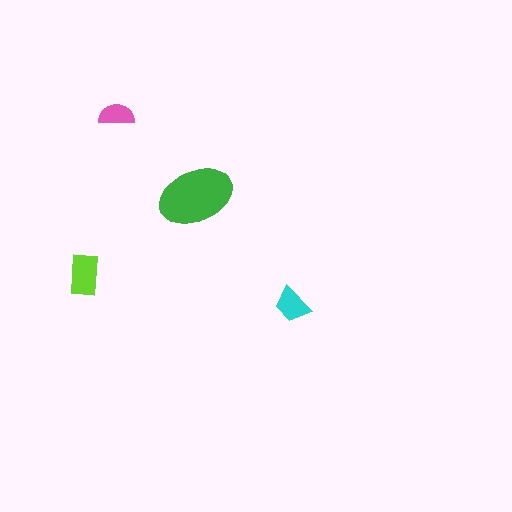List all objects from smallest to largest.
The pink semicircle, the cyan trapezoid, the lime rectangle, the green ellipse.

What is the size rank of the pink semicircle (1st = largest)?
4th.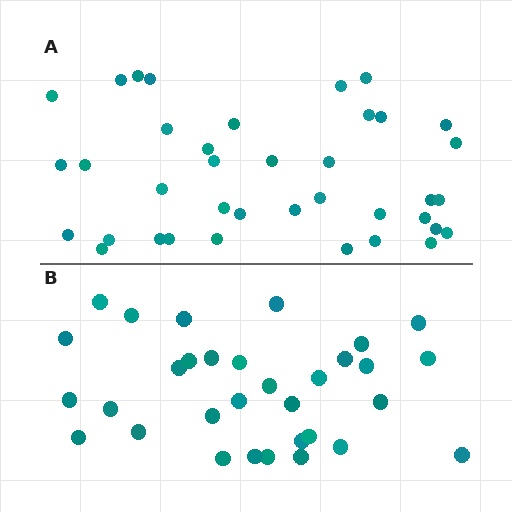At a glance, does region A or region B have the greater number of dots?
Region A (the top region) has more dots.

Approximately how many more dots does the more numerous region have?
Region A has about 6 more dots than region B.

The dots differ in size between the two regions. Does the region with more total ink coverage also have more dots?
No. Region B has more total ink coverage because its dots are larger, but region A actually contains more individual dots. Total area can be misleading — the number of items is what matters here.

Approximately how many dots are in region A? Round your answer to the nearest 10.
About 40 dots. (The exact count is 38, which rounds to 40.)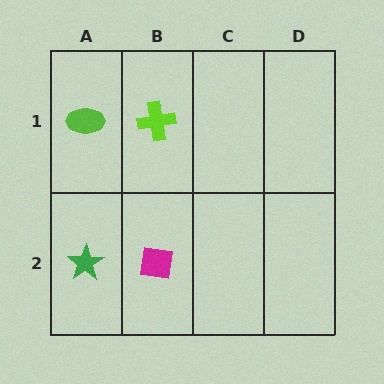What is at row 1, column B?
A lime cross.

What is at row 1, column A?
A lime ellipse.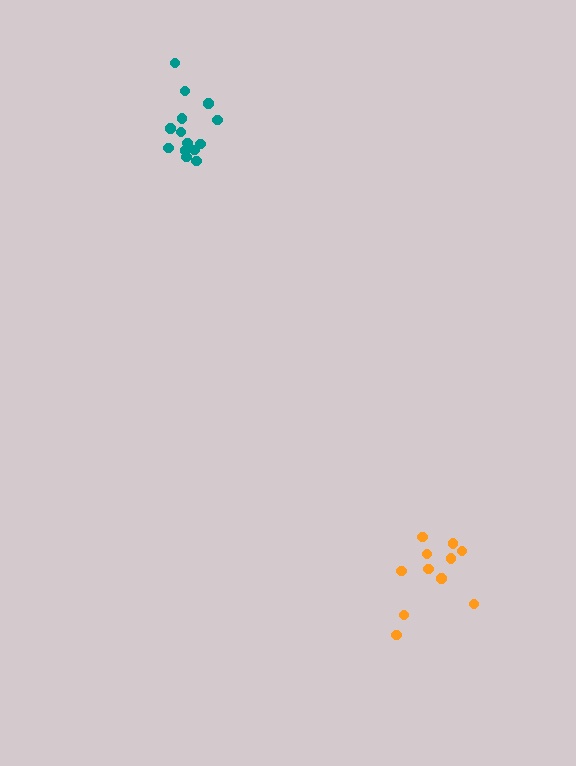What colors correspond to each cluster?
The clusters are colored: teal, orange.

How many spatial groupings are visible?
There are 2 spatial groupings.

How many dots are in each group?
Group 1: 14 dots, Group 2: 11 dots (25 total).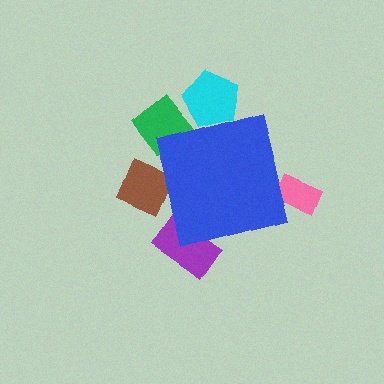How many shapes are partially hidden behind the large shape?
5 shapes are partially hidden.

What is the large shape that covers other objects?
A blue square.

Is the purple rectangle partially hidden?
Yes, the purple rectangle is partially hidden behind the blue square.